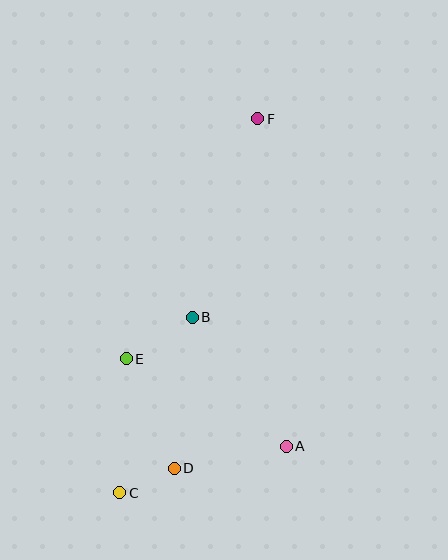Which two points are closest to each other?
Points C and D are closest to each other.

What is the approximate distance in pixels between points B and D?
The distance between B and D is approximately 152 pixels.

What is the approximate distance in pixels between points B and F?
The distance between B and F is approximately 209 pixels.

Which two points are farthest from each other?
Points C and F are farthest from each other.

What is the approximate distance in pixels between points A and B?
The distance between A and B is approximately 160 pixels.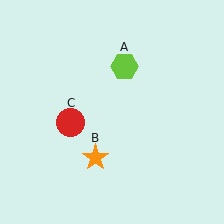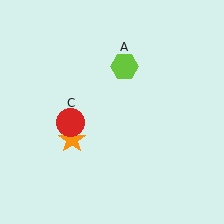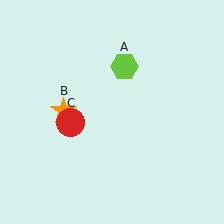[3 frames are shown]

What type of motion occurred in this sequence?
The orange star (object B) rotated clockwise around the center of the scene.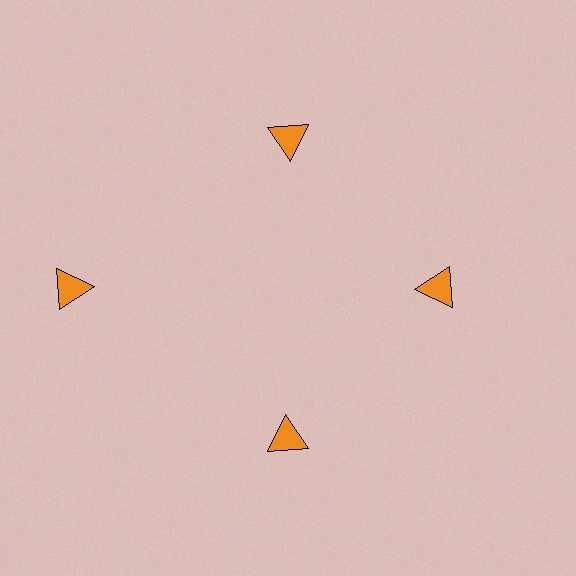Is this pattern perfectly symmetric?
No. The 4 orange triangles are arranged in a ring, but one element near the 9 o'clock position is pushed outward from the center, breaking the 4-fold rotational symmetry.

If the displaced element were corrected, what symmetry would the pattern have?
It would have 4-fold rotational symmetry — the pattern would map onto itself every 90 degrees.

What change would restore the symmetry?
The symmetry would be restored by moving it inward, back onto the ring so that all 4 triangles sit at equal angles and equal distance from the center.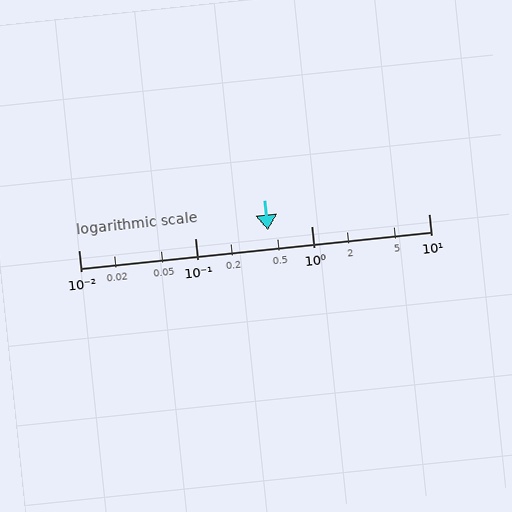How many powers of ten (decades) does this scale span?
The scale spans 3 decades, from 0.01 to 10.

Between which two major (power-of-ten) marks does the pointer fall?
The pointer is between 0.1 and 1.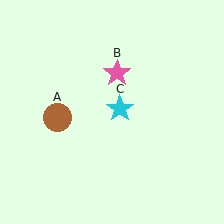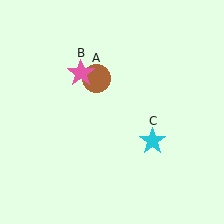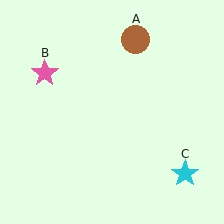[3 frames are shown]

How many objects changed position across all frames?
3 objects changed position: brown circle (object A), pink star (object B), cyan star (object C).